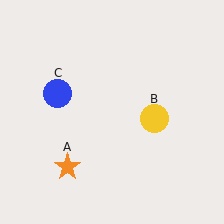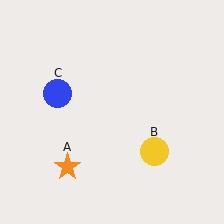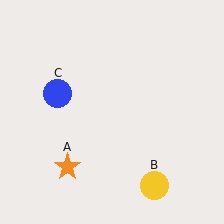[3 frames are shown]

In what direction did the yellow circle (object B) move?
The yellow circle (object B) moved down.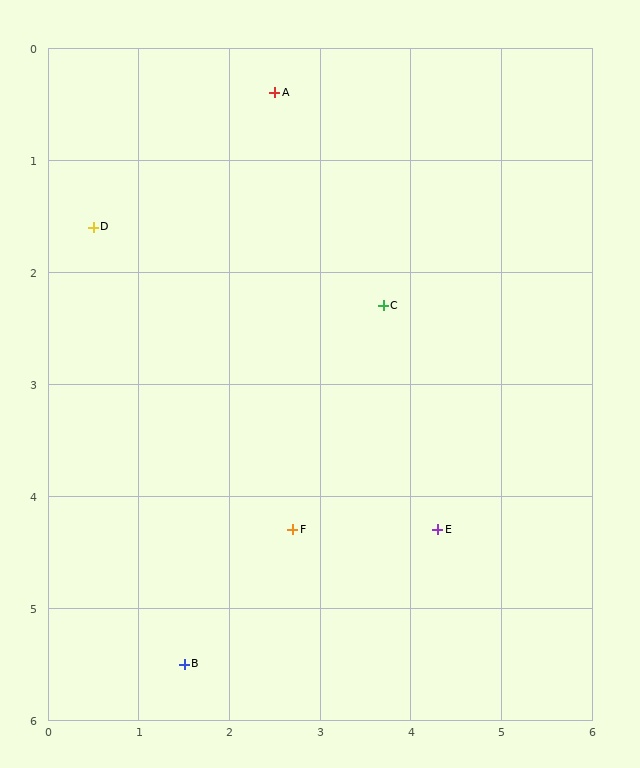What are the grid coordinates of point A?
Point A is at approximately (2.5, 0.4).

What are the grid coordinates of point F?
Point F is at approximately (2.7, 4.3).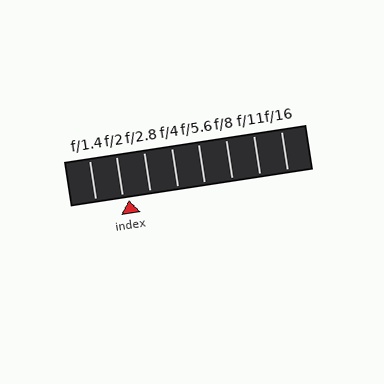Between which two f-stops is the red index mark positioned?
The index mark is between f/2 and f/2.8.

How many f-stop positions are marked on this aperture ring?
There are 8 f-stop positions marked.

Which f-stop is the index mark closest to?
The index mark is closest to f/2.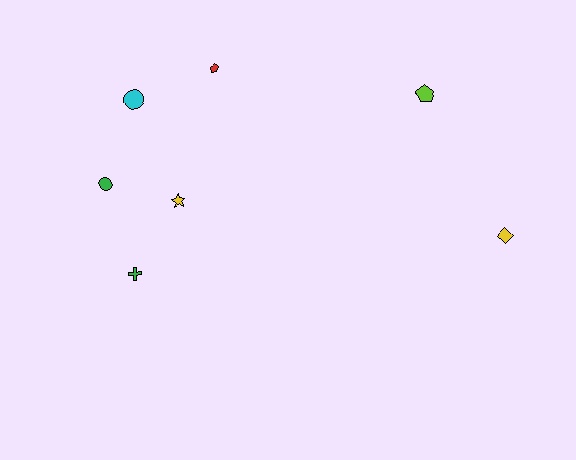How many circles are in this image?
There are 2 circles.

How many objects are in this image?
There are 7 objects.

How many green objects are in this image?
There are 2 green objects.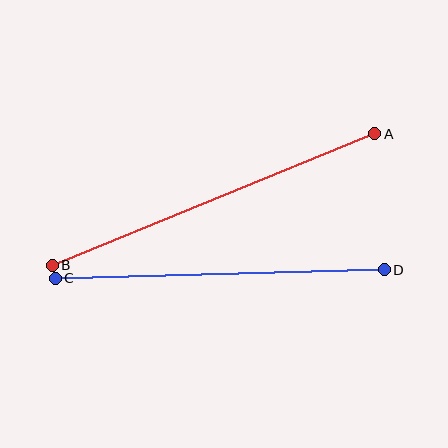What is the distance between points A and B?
The distance is approximately 349 pixels.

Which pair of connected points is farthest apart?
Points A and B are farthest apart.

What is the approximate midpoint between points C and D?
The midpoint is at approximately (220, 274) pixels.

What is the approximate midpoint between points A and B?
The midpoint is at approximately (214, 200) pixels.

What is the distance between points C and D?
The distance is approximately 329 pixels.